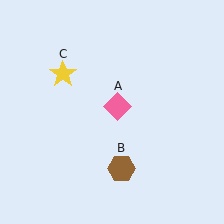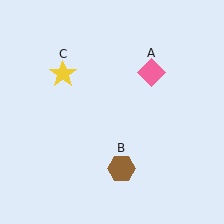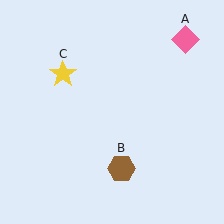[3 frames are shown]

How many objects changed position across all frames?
1 object changed position: pink diamond (object A).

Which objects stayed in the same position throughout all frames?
Brown hexagon (object B) and yellow star (object C) remained stationary.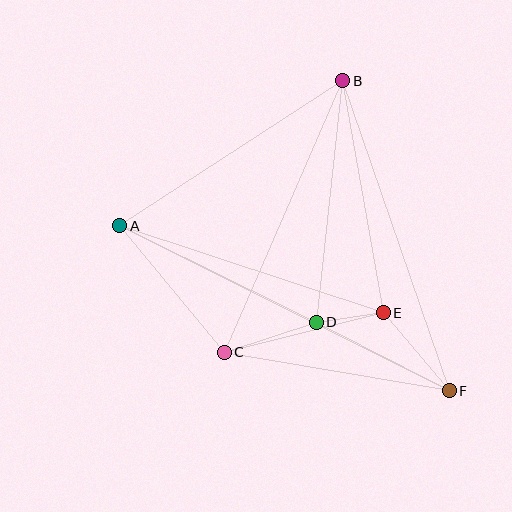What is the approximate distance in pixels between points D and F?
The distance between D and F is approximately 150 pixels.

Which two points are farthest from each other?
Points A and F are farthest from each other.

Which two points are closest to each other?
Points D and E are closest to each other.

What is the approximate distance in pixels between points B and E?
The distance between B and E is approximately 235 pixels.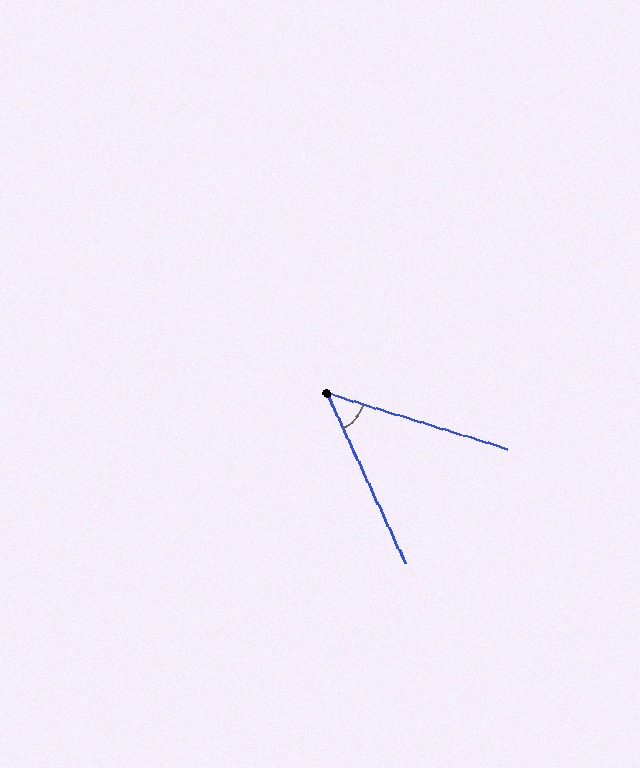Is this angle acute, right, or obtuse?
It is acute.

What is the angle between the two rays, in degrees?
Approximately 48 degrees.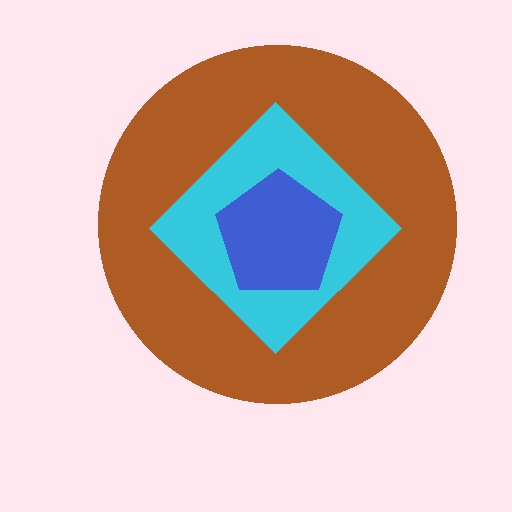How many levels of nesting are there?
3.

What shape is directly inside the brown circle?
The cyan diamond.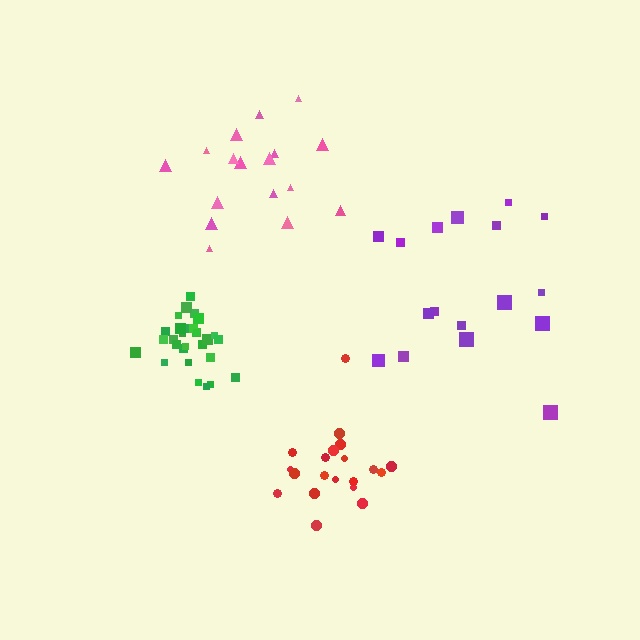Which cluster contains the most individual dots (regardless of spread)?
Green (29).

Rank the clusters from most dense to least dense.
green, red, pink, purple.